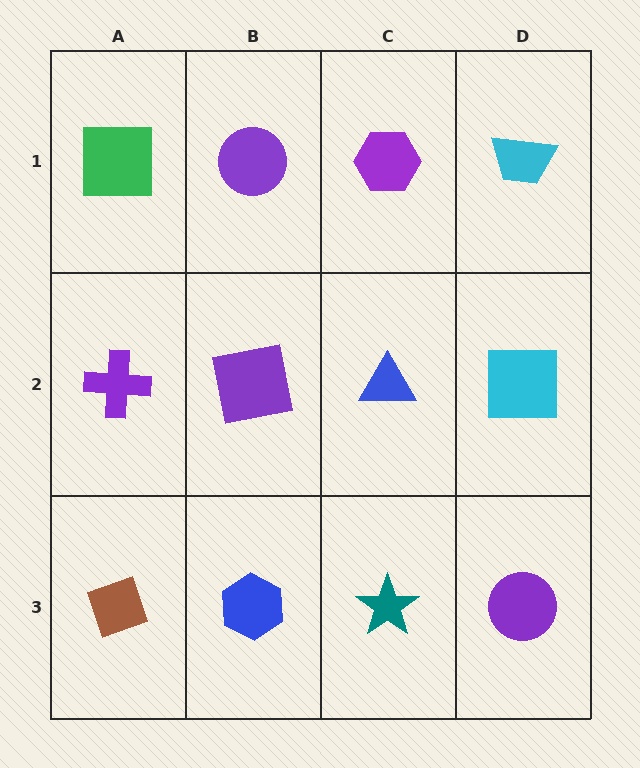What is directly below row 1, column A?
A purple cross.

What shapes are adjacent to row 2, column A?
A green square (row 1, column A), a brown diamond (row 3, column A), a purple square (row 2, column B).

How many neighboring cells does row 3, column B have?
3.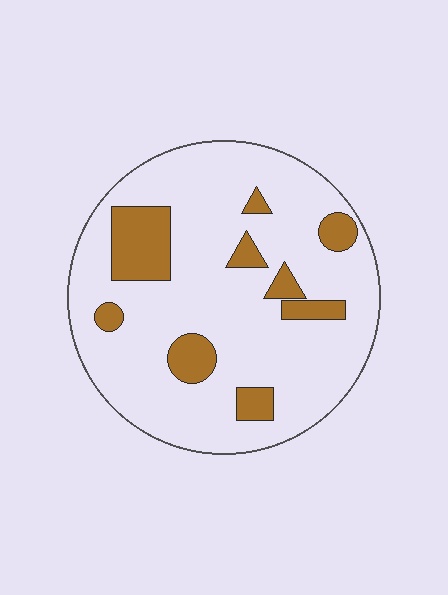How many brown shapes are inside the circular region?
9.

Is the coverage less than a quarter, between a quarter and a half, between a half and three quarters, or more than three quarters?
Less than a quarter.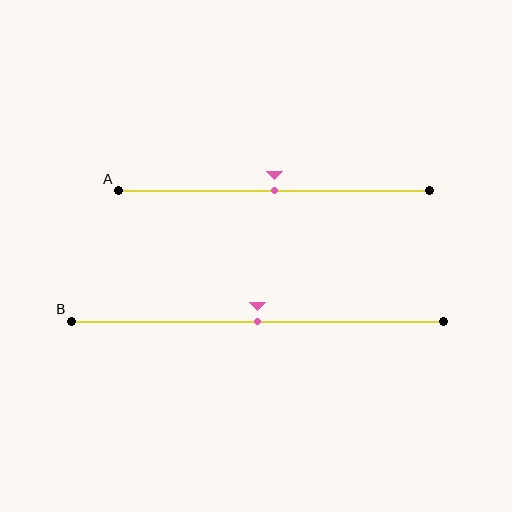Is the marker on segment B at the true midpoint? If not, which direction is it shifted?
Yes, the marker on segment B is at the true midpoint.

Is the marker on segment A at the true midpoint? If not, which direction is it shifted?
Yes, the marker on segment A is at the true midpoint.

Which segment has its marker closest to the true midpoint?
Segment A has its marker closest to the true midpoint.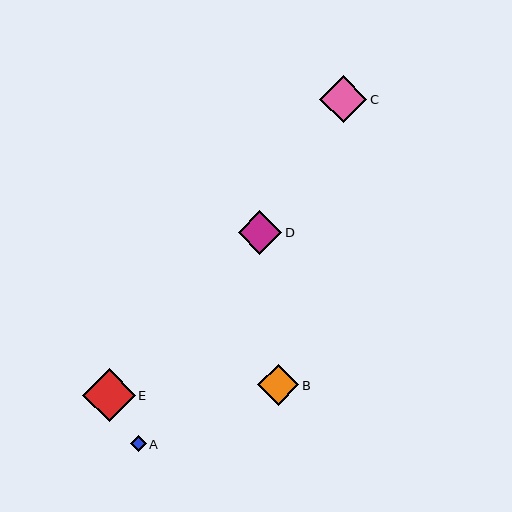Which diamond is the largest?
Diamond E is the largest with a size of approximately 52 pixels.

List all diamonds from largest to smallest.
From largest to smallest: E, C, D, B, A.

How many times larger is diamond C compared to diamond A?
Diamond C is approximately 3.0 times the size of diamond A.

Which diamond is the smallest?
Diamond A is the smallest with a size of approximately 16 pixels.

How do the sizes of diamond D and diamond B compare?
Diamond D and diamond B are approximately the same size.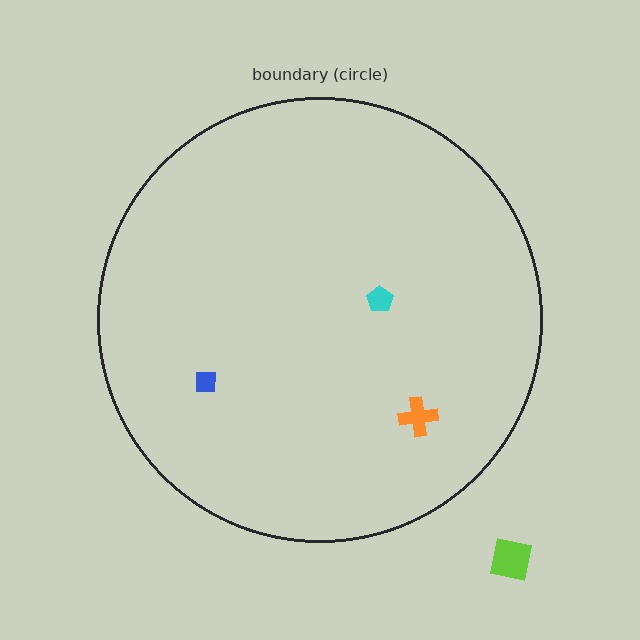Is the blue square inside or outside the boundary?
Inside.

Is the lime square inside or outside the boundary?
Outside.